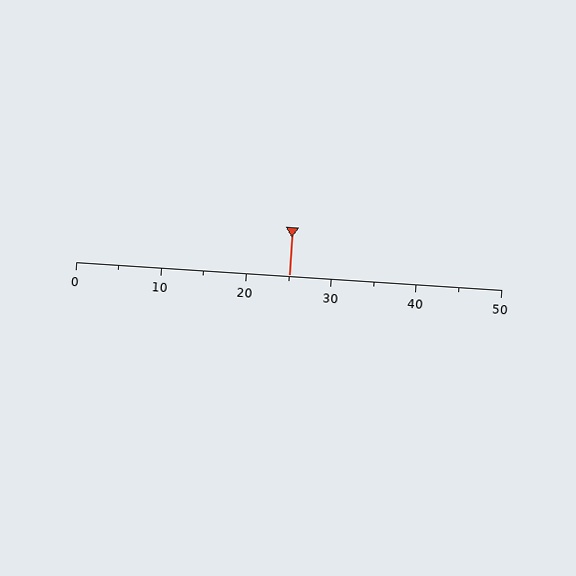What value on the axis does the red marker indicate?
The marker indicates approximately 25.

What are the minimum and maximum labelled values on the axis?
The axis runs from 0 to 50.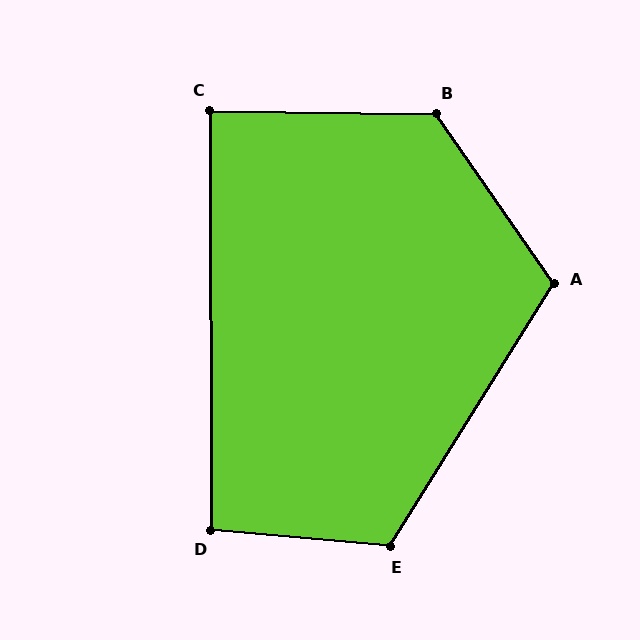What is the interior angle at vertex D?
Approximately 95 degrees (obtuse).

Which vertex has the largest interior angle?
B, at approximately 126 degrees.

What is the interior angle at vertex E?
Approximately 117 degrees (obtuse).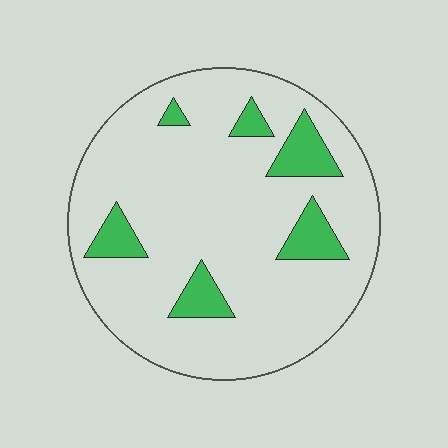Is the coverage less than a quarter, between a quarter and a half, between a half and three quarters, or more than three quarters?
Less than a quarter.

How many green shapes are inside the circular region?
6.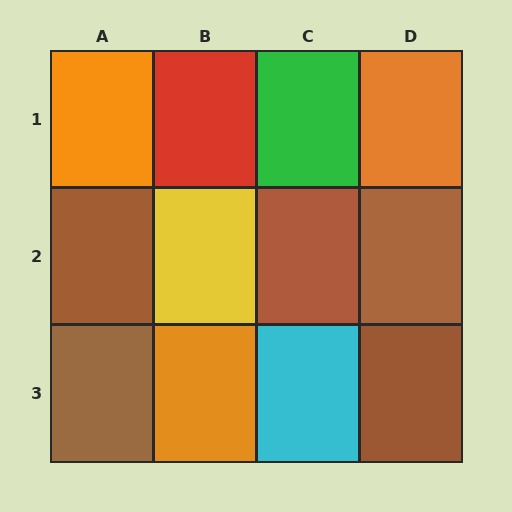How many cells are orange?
3 cells are orange.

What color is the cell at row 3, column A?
Brown.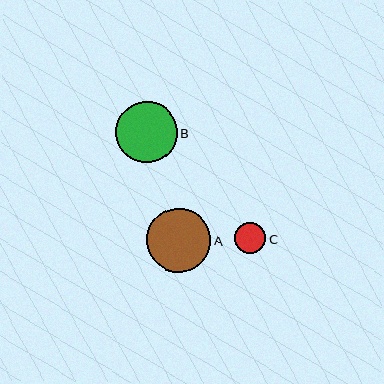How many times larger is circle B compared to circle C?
Circle B is approximately 2.0 times the size of circle C.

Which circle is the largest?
Circle A is the largest with a size of approximately 64 pixels.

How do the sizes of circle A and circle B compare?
Circle A and circle B are approximately the same size.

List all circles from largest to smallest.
From largest to smallest: A, B, C.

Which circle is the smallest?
Circle C is the smallest with a size of approximately 31 pixels.